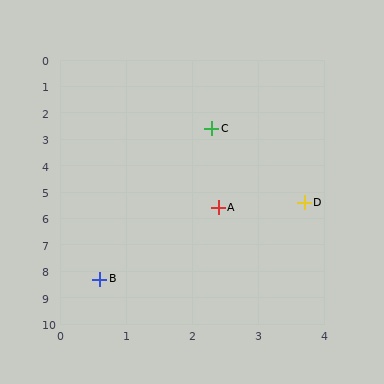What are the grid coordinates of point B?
Point B is at approximately (0.6, 8.3).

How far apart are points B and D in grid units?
Points B and D are about 4.2 grid units apart.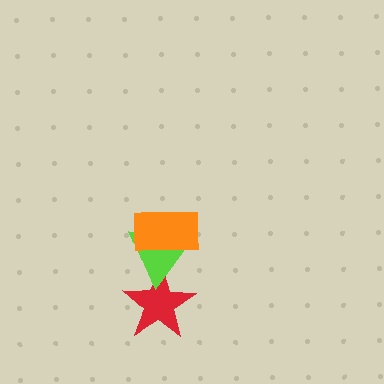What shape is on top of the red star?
The lime triangle is on top of the red star.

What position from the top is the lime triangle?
The lime triangle is 2nd from the top.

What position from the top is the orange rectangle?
The orange rectangle is 1st from the top.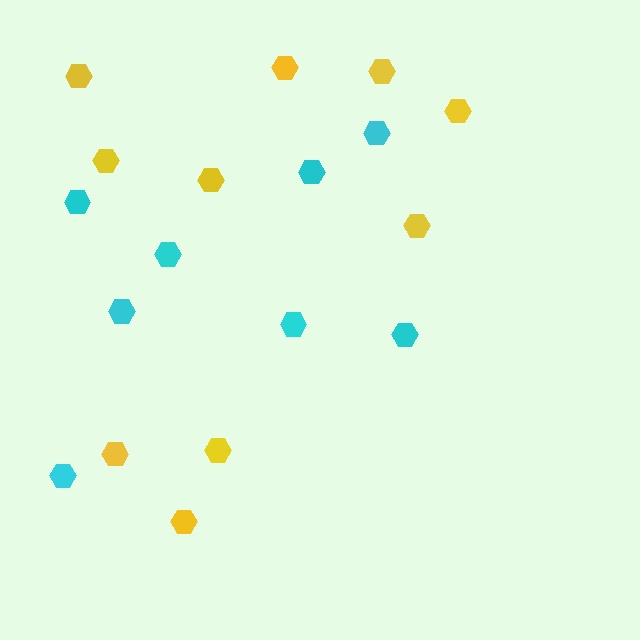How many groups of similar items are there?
There are 2 groups: one group of yellow hexagons (10) and one group of cyan hexagons (8).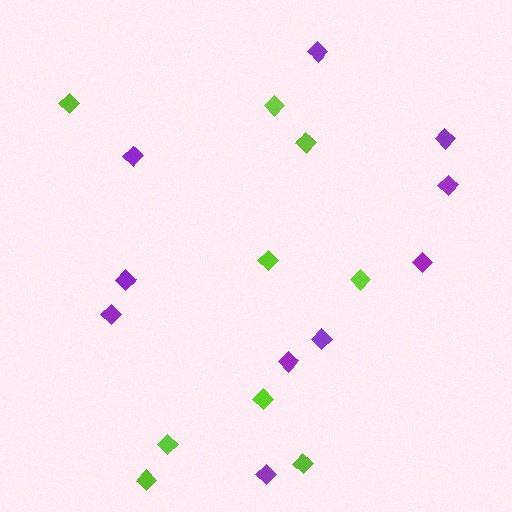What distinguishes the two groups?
There are 2 groups: one group of purple diamonds (10) and one group of lime diamonds (9).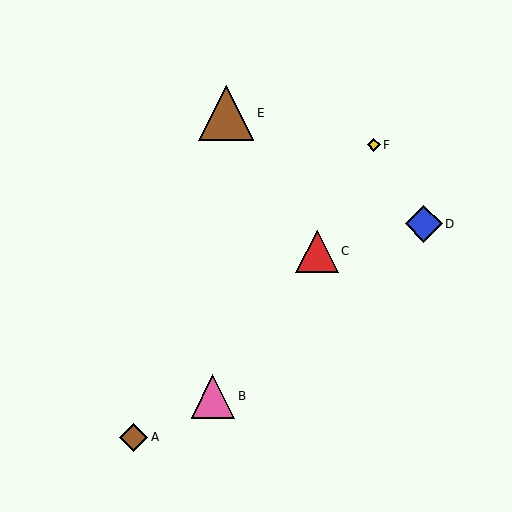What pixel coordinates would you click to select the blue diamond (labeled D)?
Click at (424, 224) to select the blue diamond D.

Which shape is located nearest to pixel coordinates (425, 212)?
The blue diamond (labeled D) at (424, 224) is nearest to that location.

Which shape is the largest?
The brown triangle (labeled E) is the largest.